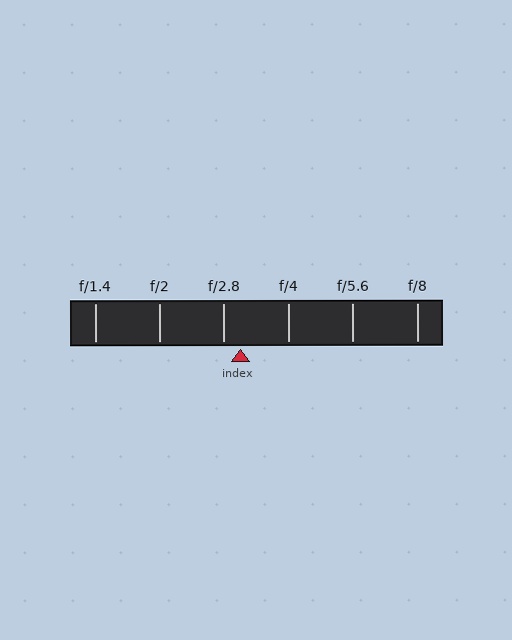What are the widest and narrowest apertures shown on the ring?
The widest aperture shown is f/1.4 and the narrowest is f/8.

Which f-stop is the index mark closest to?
The index mark is closest to f/2.8.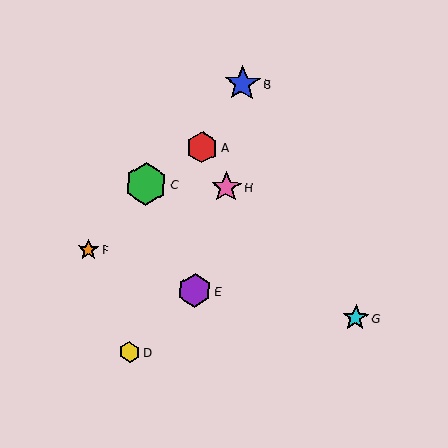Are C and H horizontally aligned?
Yes, both are at y≈184.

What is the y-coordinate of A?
Object A is at y≈147.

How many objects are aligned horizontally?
2 objects (C, H) are aligned horizontally.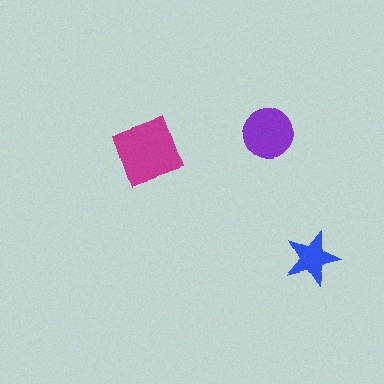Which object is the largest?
The magenta diamond.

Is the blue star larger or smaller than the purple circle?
Smaller.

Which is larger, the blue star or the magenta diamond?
The magenta diamond.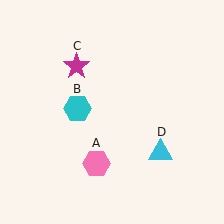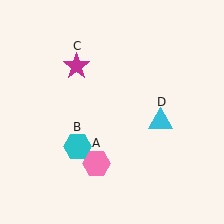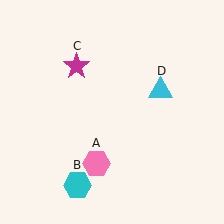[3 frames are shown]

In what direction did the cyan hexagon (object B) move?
The cyan hexagon (object B) moved down.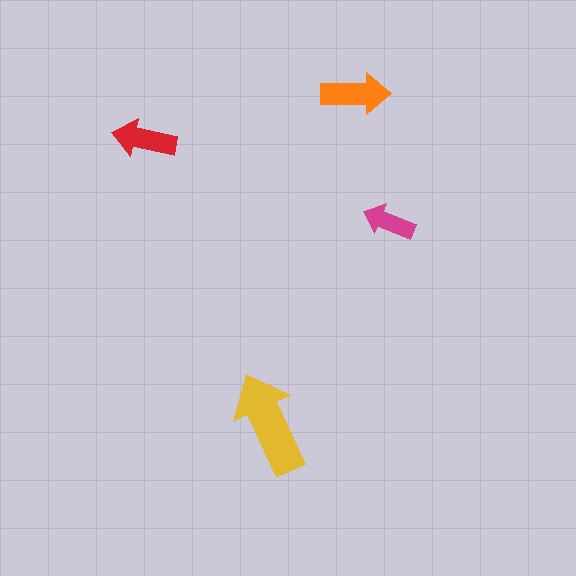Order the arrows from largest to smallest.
the yellow one, the orange one, the red one, the magenta one.